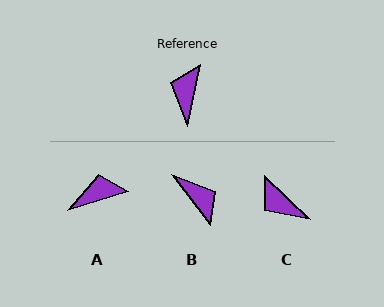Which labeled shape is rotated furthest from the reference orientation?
B, about 130 degrees away.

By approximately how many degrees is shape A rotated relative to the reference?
Approximately 61 degrees clockwise.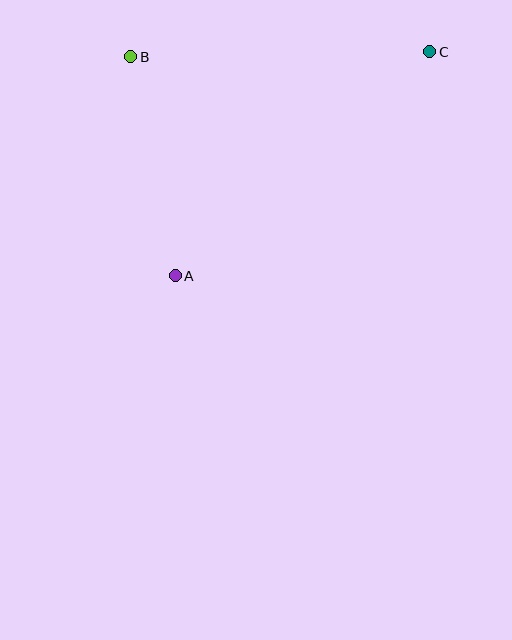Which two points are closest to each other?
Points A and B are closest to each other.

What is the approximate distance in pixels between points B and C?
The distance between B and C is approximately 299 pixels.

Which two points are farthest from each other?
Points A and C are farthest from each other.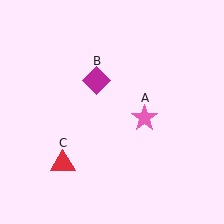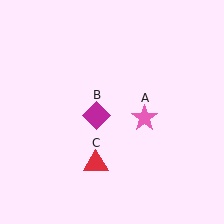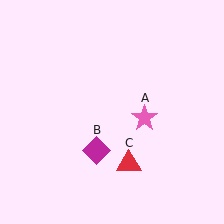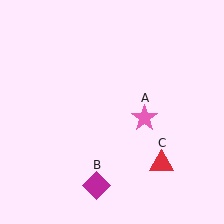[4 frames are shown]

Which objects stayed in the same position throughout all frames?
Pink star (object A) remained stationary.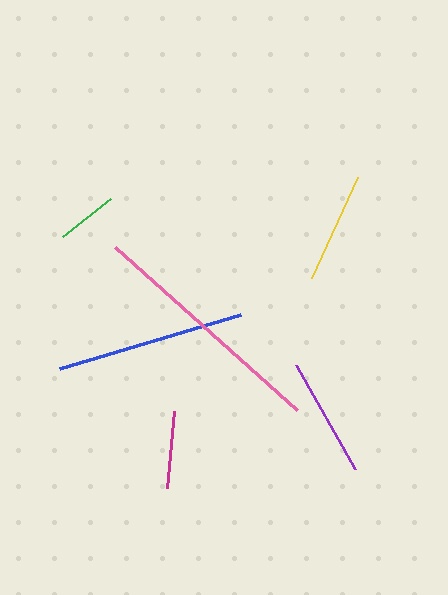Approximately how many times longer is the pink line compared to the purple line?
The pink line is approximately 2.0 times the length of the purple line.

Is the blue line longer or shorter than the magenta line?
The blue line is longer than the magenta line.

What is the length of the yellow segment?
The yellow segment is approximately 111 pixels long.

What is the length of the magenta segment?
The magenta segment is approximately 77 pixels long.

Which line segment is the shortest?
The green line is the shortest at approximately 62 pixels.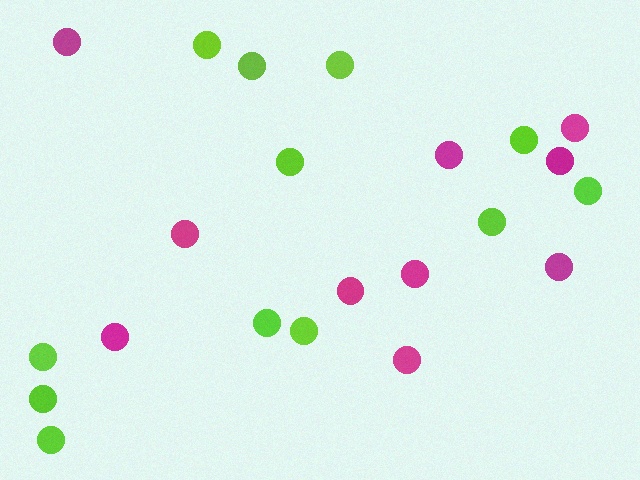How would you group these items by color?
There are 2 groups: one group of magenta circles (10) and one group of lime circles (12).